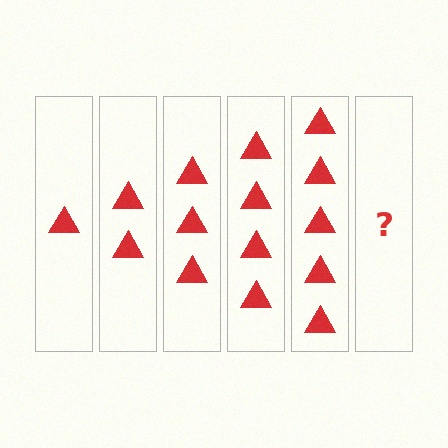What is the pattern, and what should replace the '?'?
The pattern is that each step adds one more triangle. The '?' should be 6 triangles.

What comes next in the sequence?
The next element should be 6 triangles.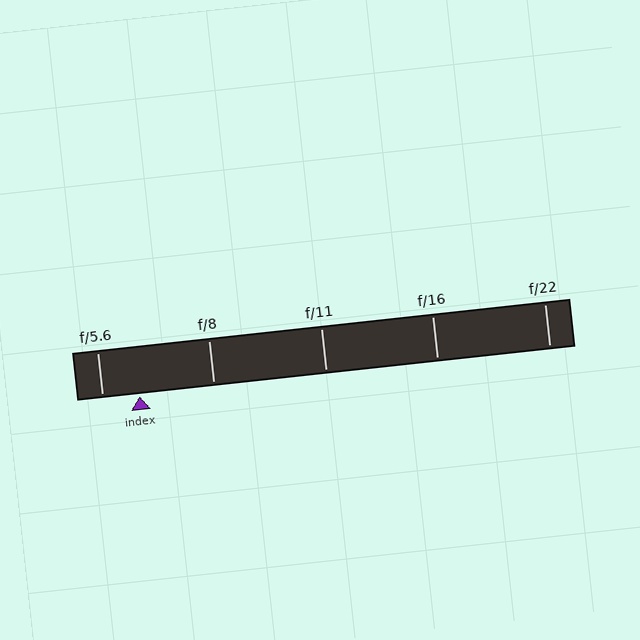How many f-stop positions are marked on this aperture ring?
There are 5 f-stop positions marked.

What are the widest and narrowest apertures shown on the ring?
The widest aperture shown is f/5.6 and the narrowest is f/22.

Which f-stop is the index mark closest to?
The index mark is closest to f/5.6.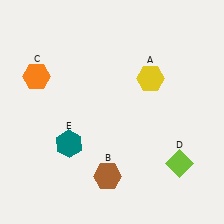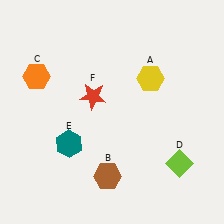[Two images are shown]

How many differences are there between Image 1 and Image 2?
There is 1 difference between the two images.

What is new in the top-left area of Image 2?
A red star (F) was added in the top-left area of Image 2.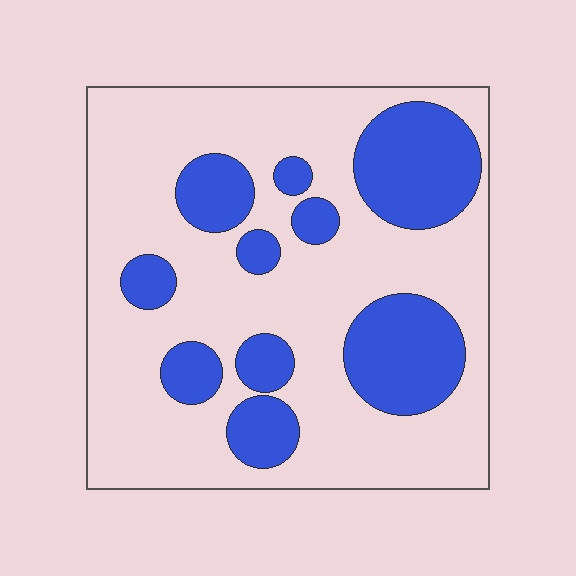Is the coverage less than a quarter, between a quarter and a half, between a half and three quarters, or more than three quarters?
Between a quarter and a half.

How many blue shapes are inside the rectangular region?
10.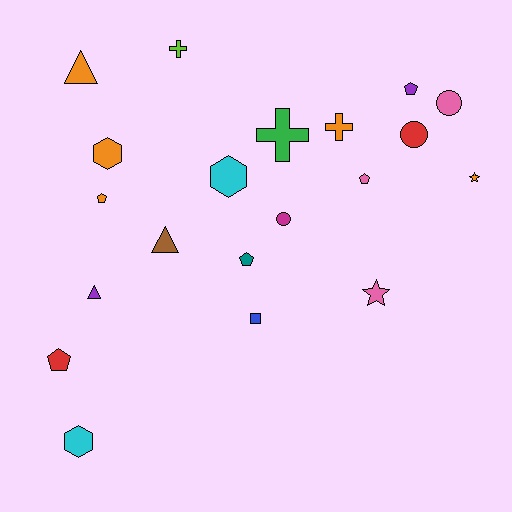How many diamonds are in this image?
There are no diamonds.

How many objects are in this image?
There are 20 objects.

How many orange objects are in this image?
There are 5 orange objects.